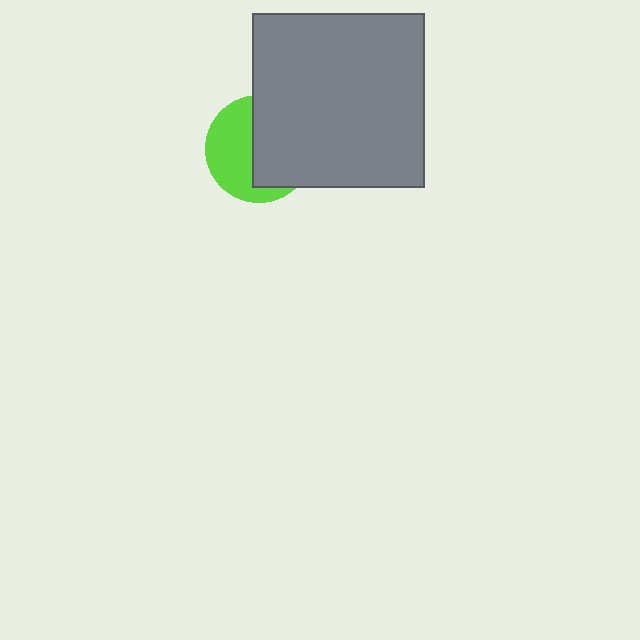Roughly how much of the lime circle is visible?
About half of it is visible (roughly 47%).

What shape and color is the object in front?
The object in front is a gray rectangle.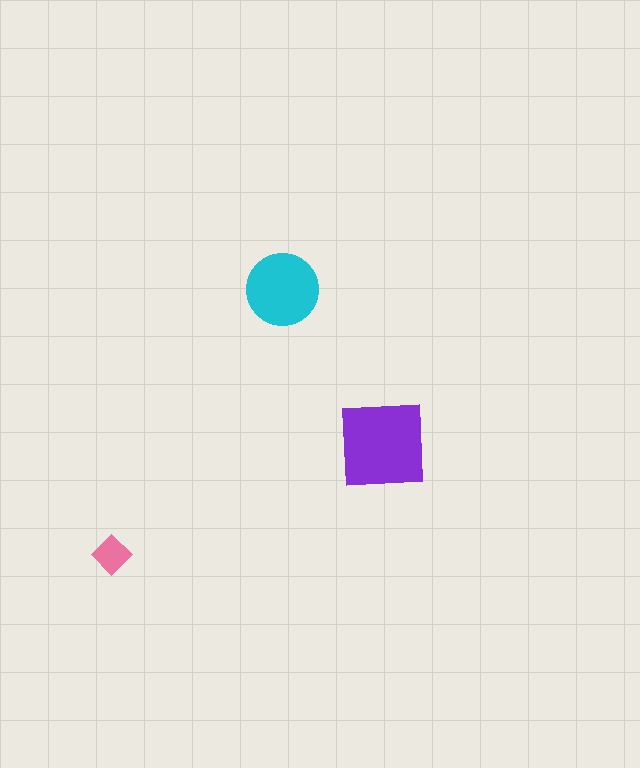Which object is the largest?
The purple square.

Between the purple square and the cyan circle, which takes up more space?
The purple square.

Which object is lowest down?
The pink diamond is bottommost.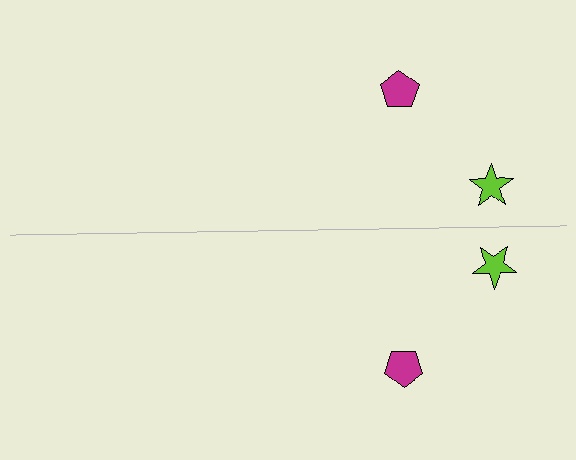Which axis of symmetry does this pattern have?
The pattern has a horizontal axis of symmetry running through the center of the image.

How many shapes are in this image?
There are 4 shapes in this image.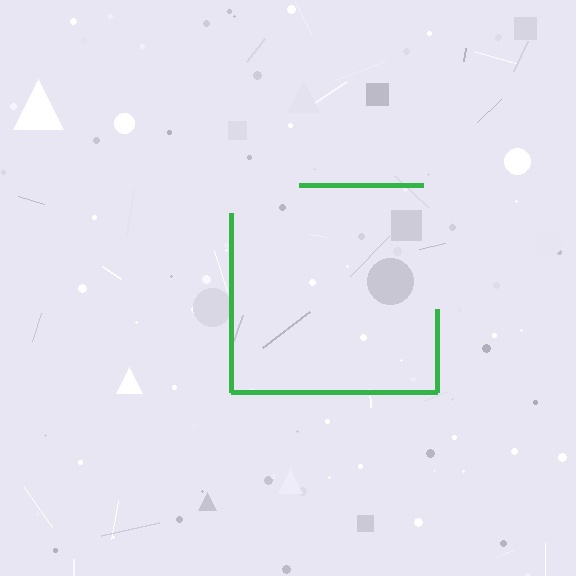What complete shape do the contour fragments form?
The contour fragments form a square.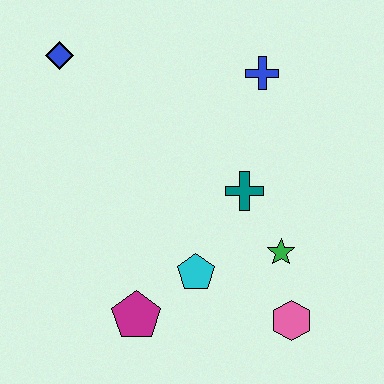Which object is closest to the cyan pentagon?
The magenta pentagon is closest to the cyan pentagon.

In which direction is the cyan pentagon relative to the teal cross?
The cyan pentagon is below the teal cross.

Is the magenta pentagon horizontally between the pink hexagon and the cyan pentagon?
No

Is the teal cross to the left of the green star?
Yes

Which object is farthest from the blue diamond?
The pink hexagon is farthest from the blue diamond.